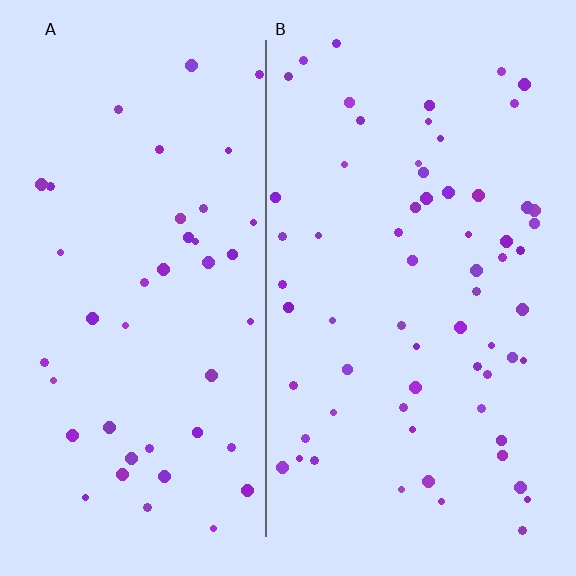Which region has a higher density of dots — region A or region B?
B (the right).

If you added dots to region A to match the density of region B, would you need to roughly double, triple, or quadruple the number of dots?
Approximately double.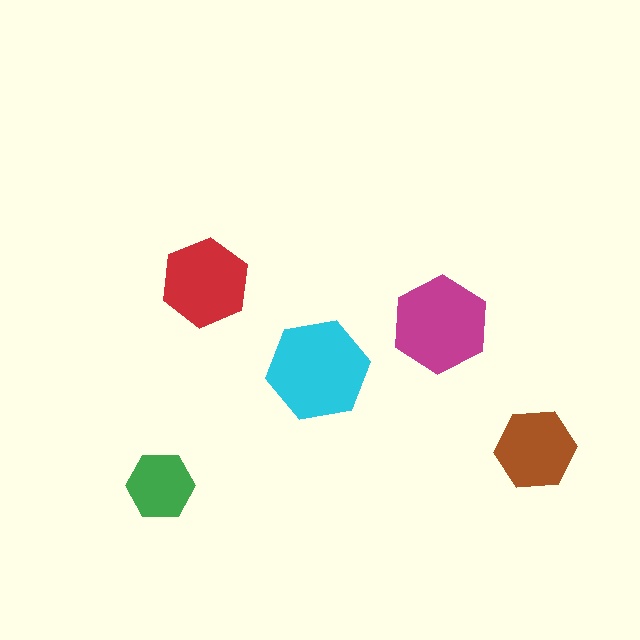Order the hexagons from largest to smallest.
the cyan one, the magenta one, the red one, the brown one, the green one.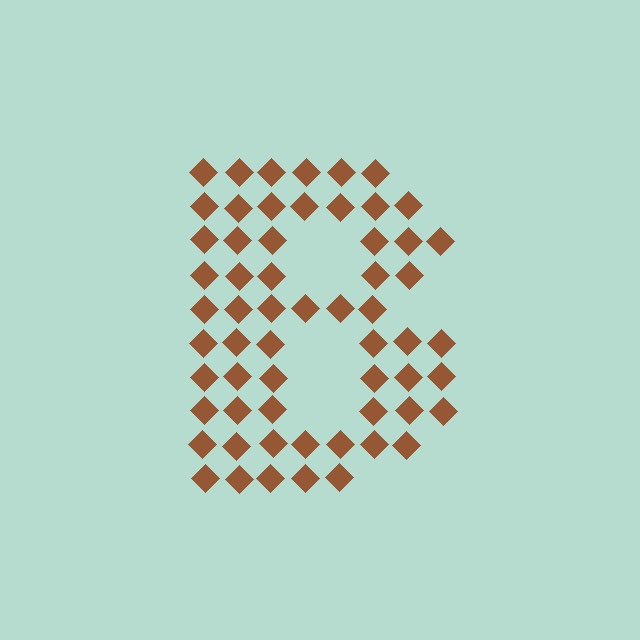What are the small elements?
The small elements are diamonds.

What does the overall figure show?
The overall figure shows the letter B.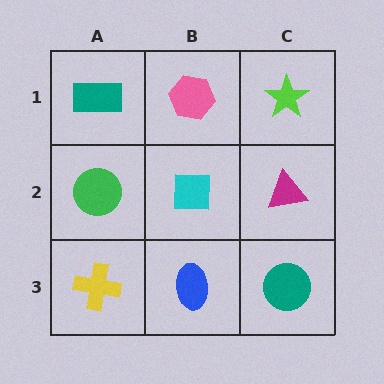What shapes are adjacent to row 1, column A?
A green circle (row 2, column A), a pink hexagon (row 1, column B).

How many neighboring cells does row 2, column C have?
3.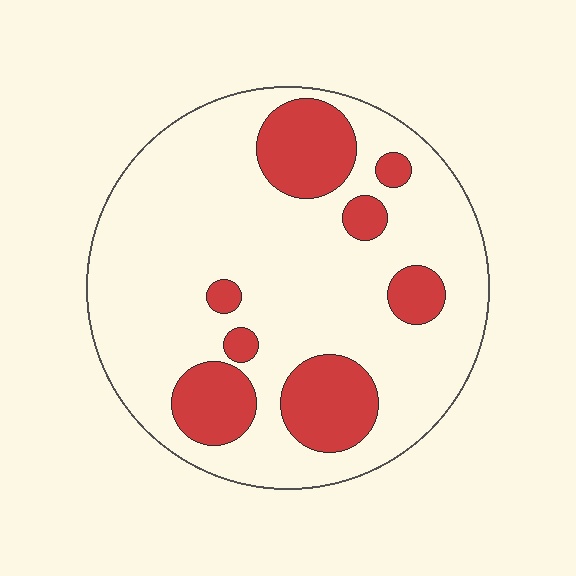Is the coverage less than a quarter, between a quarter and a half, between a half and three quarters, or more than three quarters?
Less than a quarter.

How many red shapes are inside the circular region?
8.